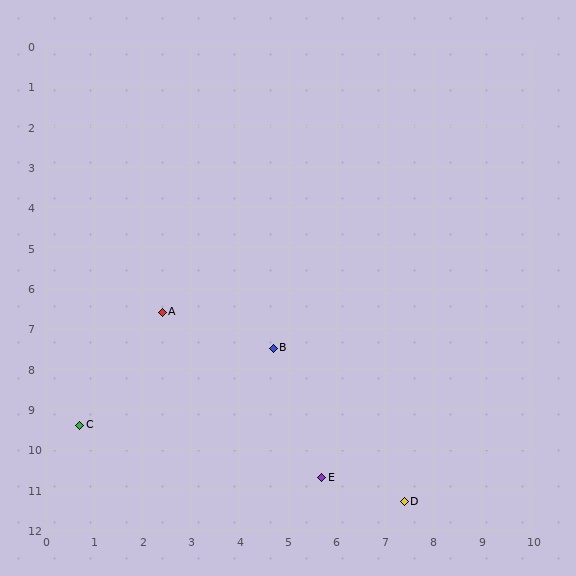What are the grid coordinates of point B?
Point B is at approximately (4.7, 7.5).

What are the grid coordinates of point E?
Point E is at approximately (5.7, 10.7).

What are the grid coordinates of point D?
Point D is at approximately (7.4, 11.3).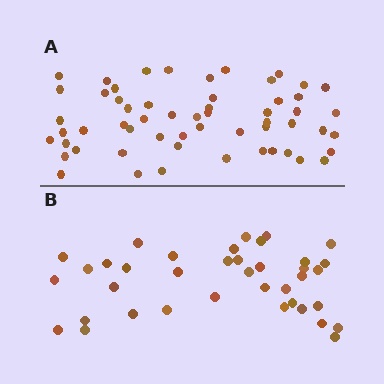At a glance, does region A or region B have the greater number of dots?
Region A (the top region) has more dots.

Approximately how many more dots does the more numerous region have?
Region A has approximately 20 more dots than region B.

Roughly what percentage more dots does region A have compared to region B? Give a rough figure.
About 50% more.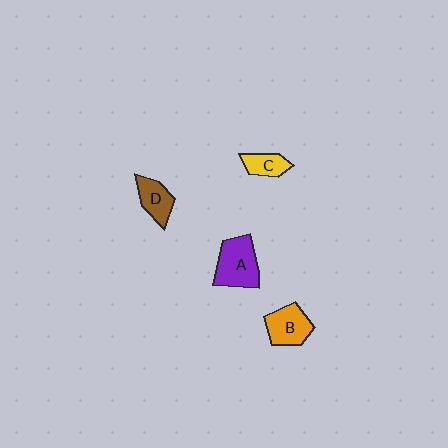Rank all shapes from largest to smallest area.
From largest to smallest: A (purple), B (orange), D (brown), C (yellow).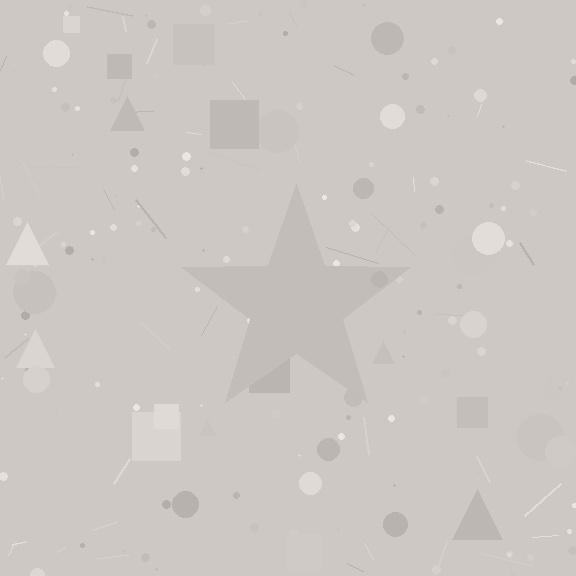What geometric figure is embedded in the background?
A star is embedded in the background.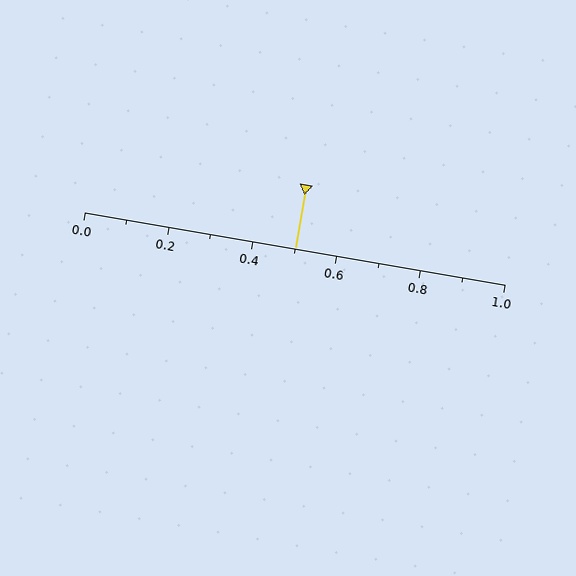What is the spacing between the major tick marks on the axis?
The major ticks are spaced 0.2 apart.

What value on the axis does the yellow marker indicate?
The marker indicates approximately 0.5.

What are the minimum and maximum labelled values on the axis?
The axis runs from 0.0 to 1.0.